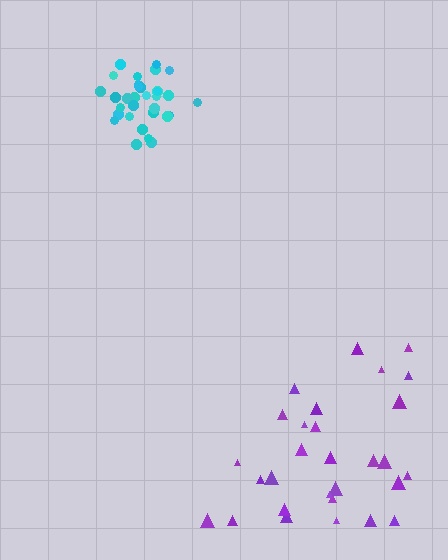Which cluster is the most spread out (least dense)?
Purple.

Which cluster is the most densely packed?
Cyan.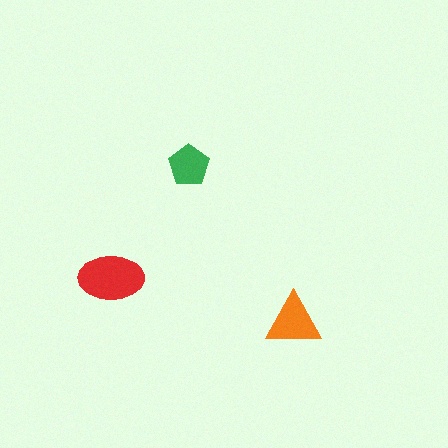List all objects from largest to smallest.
The red ellipse, the orange triangle, the green pentagon.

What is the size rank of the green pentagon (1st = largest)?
3rd.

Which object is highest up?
The green pentagon is topmost.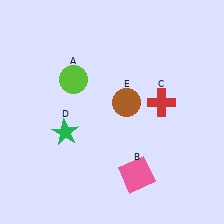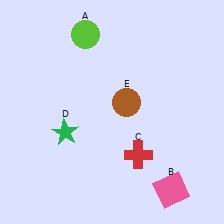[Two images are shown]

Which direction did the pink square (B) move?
The pink square (B) moved right.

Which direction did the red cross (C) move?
The red cross (C) moved down.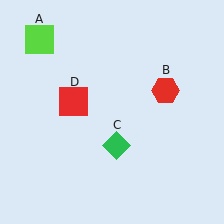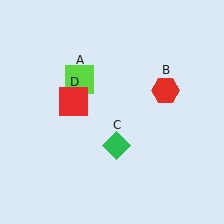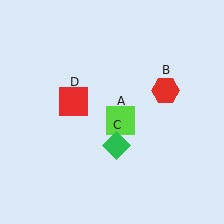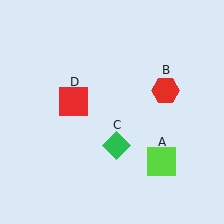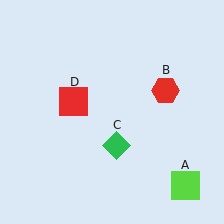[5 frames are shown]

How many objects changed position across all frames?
1 object changed position: lime square (object A).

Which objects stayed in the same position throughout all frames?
Red hexagon (object B) and green diamond (object C) and red square (object D) remained stationary.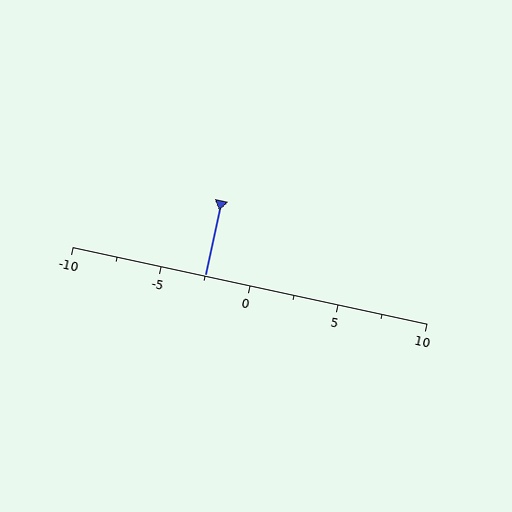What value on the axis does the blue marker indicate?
The marker indicates approximately -2.5.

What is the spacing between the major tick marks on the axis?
The major ticks are spaced 5 apart.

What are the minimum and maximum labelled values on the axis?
The axis runs from -10 to 10.